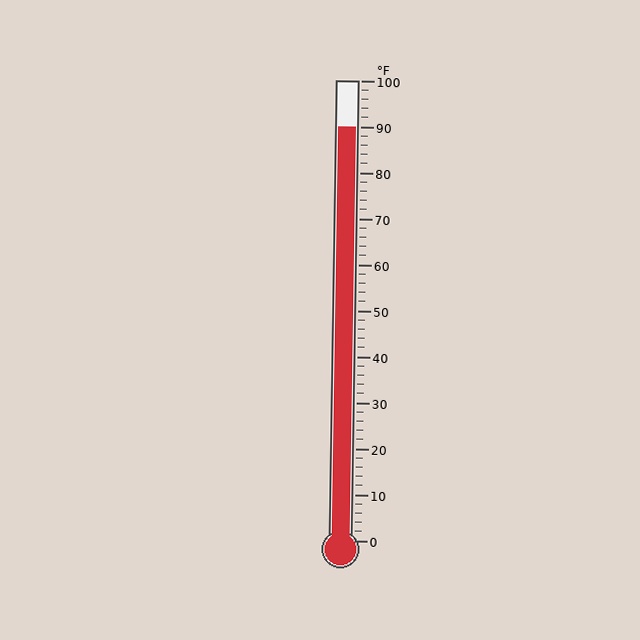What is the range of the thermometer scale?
The thermometer scale ranges from 0°F to 100°F.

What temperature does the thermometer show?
The thermometer shows approximately 90°F.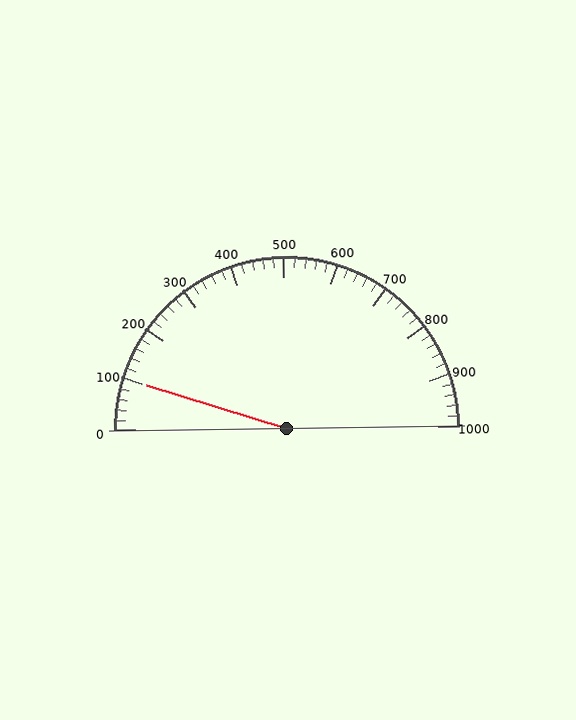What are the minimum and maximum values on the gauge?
The gauge ranges from 0 to 1000.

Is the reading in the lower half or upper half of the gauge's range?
The reading is in the lower half of the range (0 to 1000).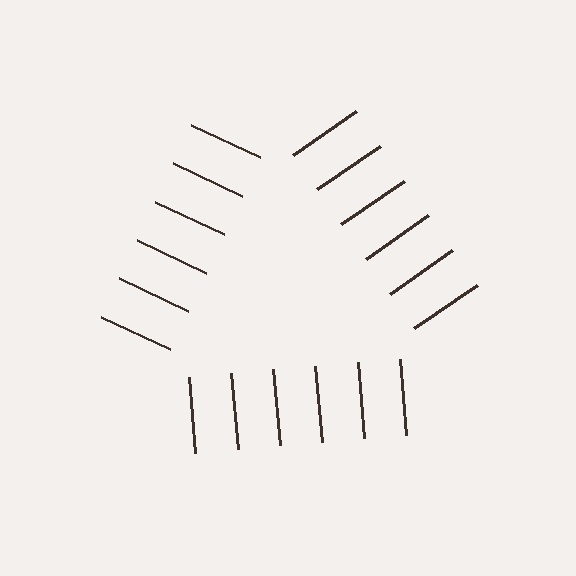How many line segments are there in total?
18 — 6 along each of the 3 edges.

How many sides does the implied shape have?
3 sides — the line-ends trace a triangle.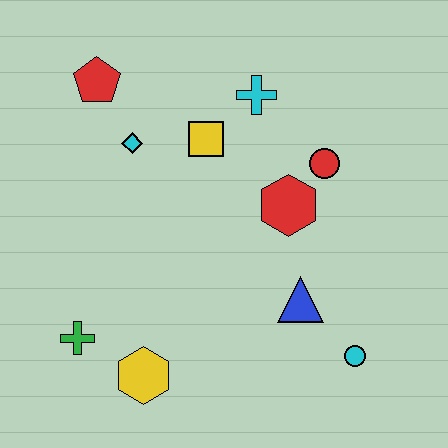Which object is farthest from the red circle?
The green cross is farthest from the red circle.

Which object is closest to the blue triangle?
The cyan circle is closest to the blue triangle.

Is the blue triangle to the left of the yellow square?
No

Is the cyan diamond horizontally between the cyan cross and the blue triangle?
No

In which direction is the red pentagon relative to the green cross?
The red pentagon is above the green cross.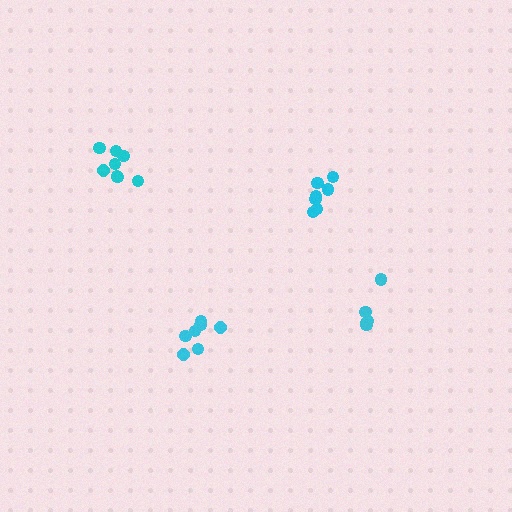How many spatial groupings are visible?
There are 4 spatial groupings.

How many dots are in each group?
Group 1: 5 dots, Group 2: 7 dots, Group 3: 7 dots, Group 4: 8 dots (27 total).